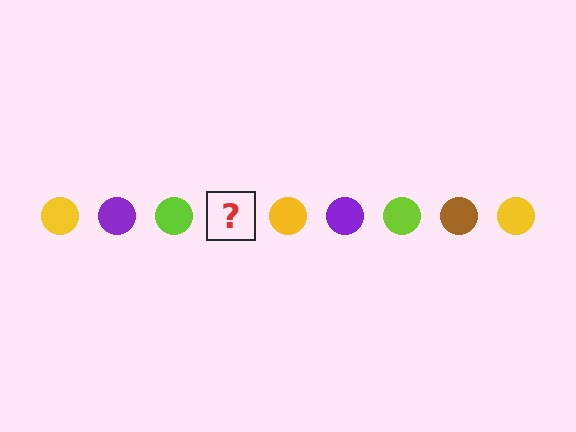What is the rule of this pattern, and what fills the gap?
The rule is that the pattern cycles through yellow, purple, lime, brown circles. The gap should be filled with a brown circle.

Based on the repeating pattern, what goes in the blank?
The blank should be a brown circle.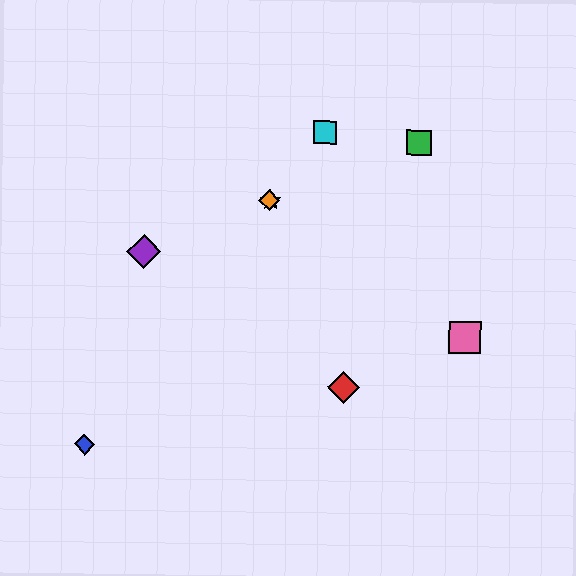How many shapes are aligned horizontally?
2 shapes (the yellow star, the orange diamond) are aligned horizontally.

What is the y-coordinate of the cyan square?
The cyan square is at y≈133.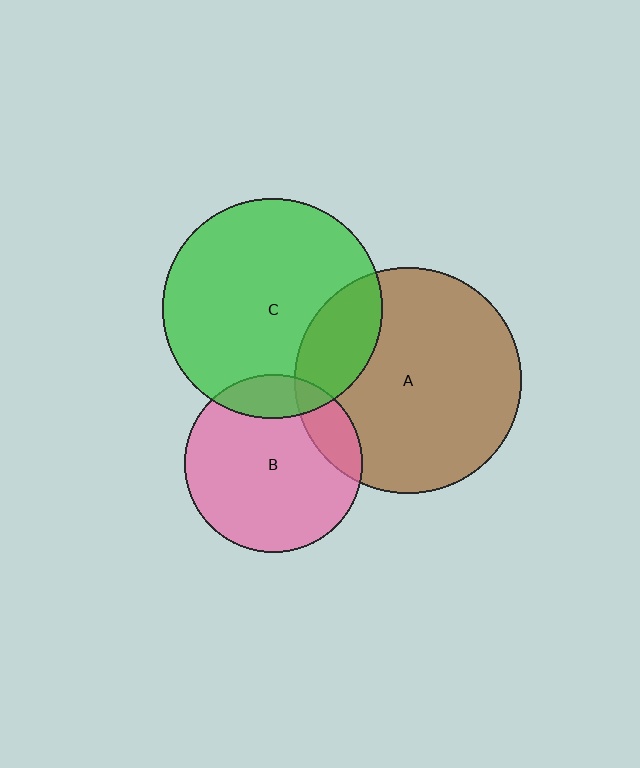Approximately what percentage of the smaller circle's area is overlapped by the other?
Approximately 15%.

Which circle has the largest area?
Circle A (brown).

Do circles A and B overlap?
Yes.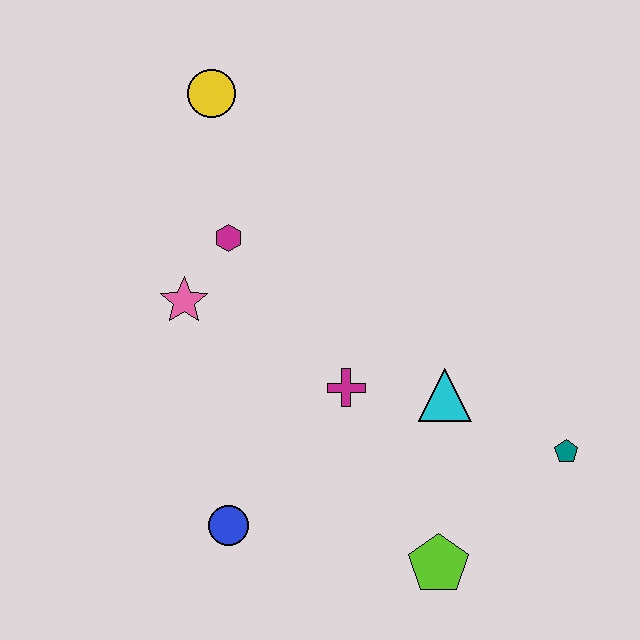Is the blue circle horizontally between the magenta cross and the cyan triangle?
No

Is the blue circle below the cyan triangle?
Yes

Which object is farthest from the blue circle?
The yellow circle is farthest from the blue circle.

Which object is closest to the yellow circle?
The magenta hexagon is closest to the yellow circle.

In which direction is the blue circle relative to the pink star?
The blue circle is below the pink star.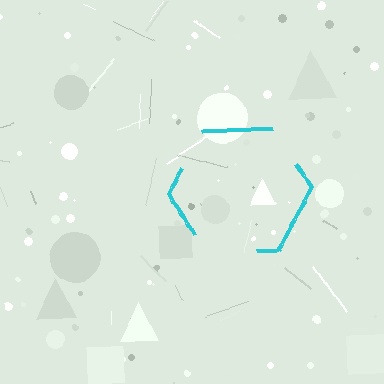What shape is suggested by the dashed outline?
The dashed outline suggests a hexagon.